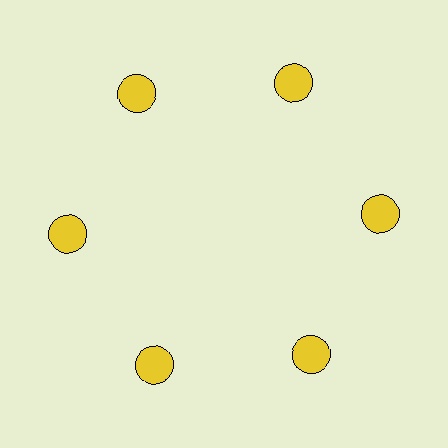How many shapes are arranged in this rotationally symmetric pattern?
There are 6 shapes, arranged in 6 groups of 1.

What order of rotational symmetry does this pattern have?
This pattern has 6-fold rotational symmetry.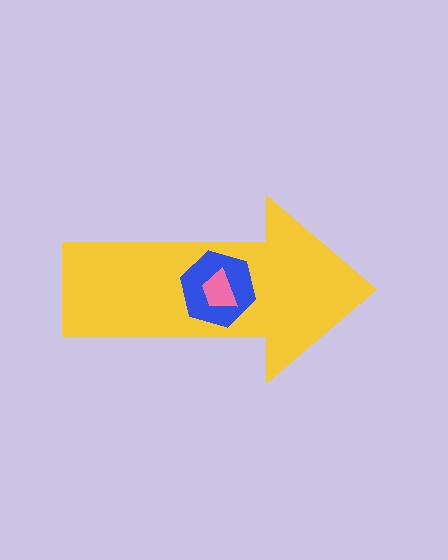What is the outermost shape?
The yellow arrow.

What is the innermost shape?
The pink trapezoid.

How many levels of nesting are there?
3.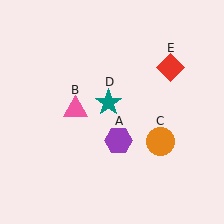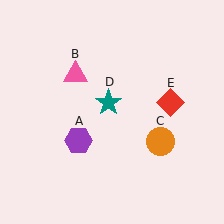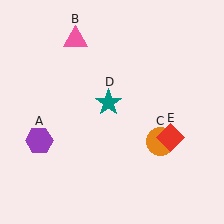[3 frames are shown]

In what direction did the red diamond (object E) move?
The red diamond (object E) moved down.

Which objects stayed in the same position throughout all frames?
Orange circle (object C) and teal star (object D) remained stationary.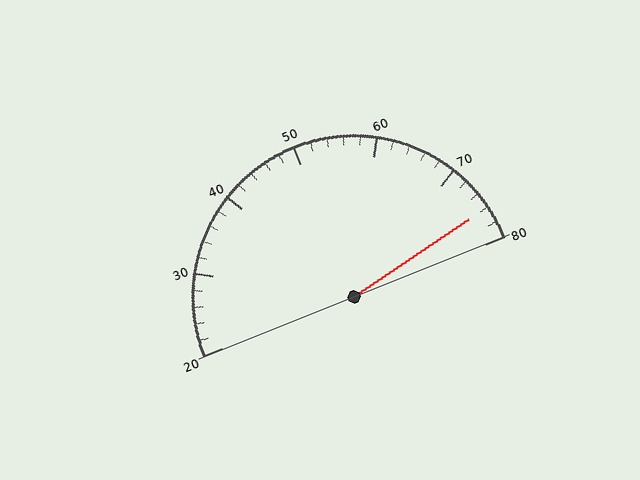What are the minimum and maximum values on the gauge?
The gauge ranges from 20 to 80.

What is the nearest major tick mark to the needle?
The nearest major tick mark is 80.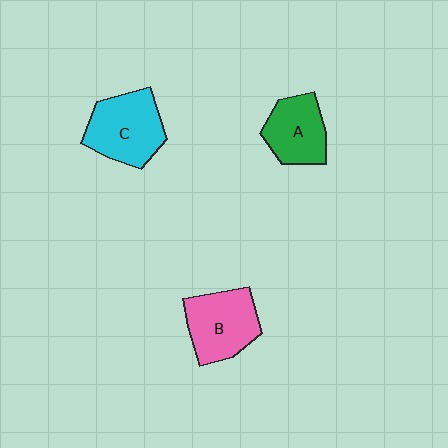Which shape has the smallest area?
Shape A (green).